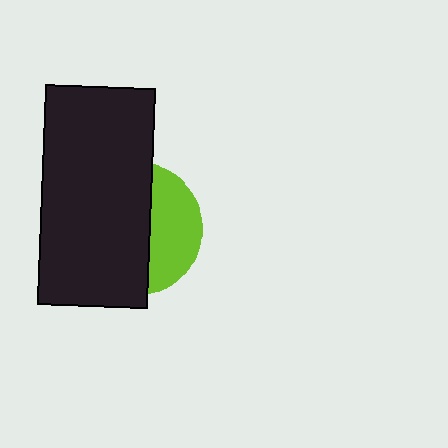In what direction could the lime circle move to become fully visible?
The lime circle could move right. That would shift it out from behind the black rectangle entirely.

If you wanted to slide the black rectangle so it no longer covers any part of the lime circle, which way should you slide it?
Slide it left — that is the most direct way to separate the two shapes.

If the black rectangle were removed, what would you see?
You would see the complete lime circle.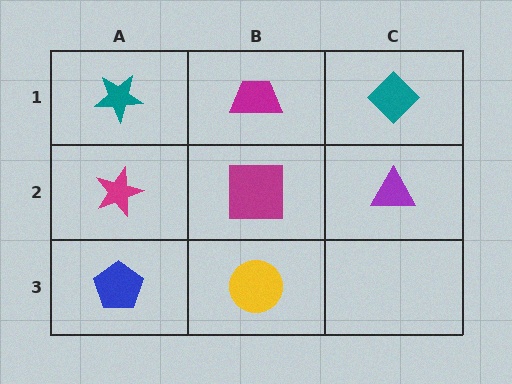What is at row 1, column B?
A magenta trapezoid.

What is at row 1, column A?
A teal star.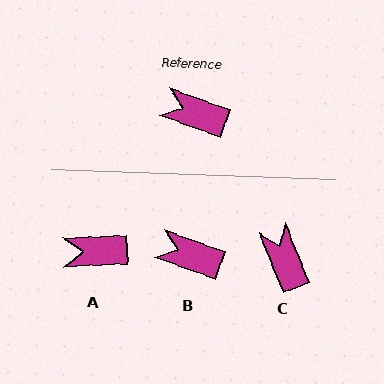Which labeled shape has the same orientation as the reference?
B.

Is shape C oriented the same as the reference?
No, it is off by about 48 degrees.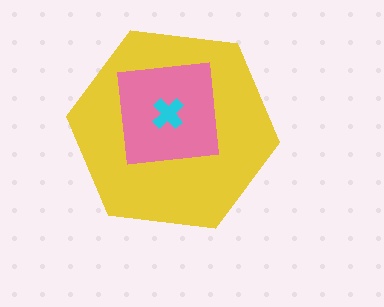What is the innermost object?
The cyan cross.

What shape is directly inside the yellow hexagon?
The pink square.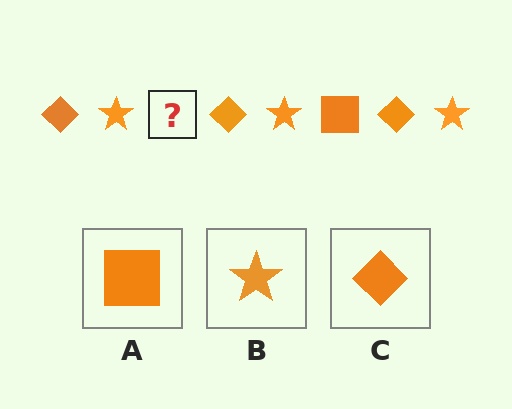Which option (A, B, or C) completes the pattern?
A.